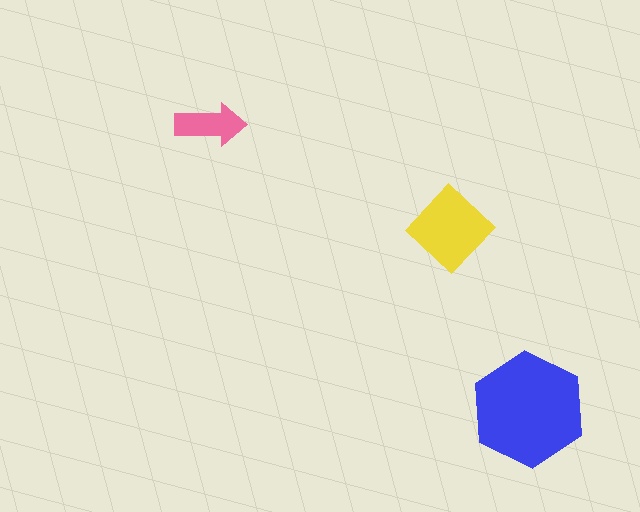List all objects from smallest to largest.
The pink arrow, the yellow diamond, the blue hexagon.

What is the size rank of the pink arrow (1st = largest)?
3rd.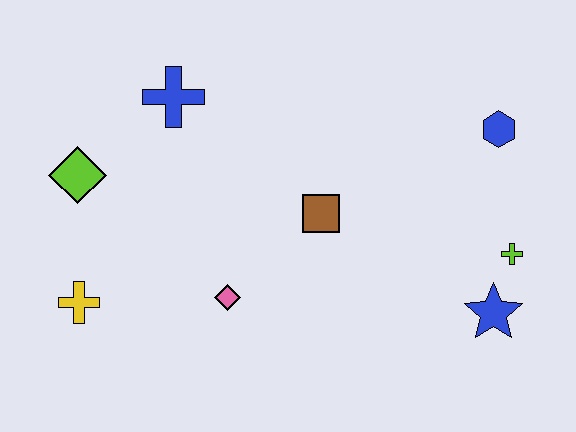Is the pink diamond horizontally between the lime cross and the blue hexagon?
No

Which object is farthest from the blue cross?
The blue star is farthest from the blue cross.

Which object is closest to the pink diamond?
The brown square is closest to the pink diamond.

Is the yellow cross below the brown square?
Yes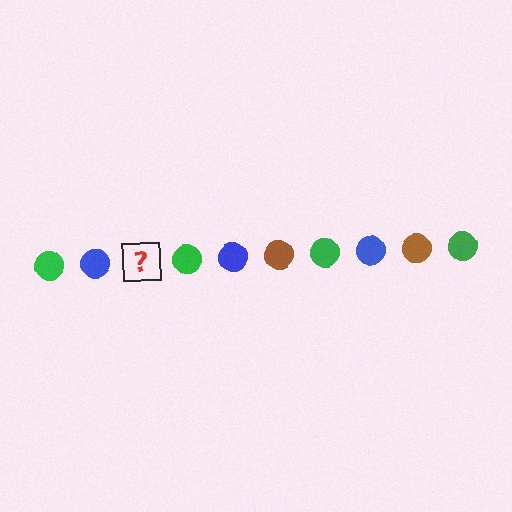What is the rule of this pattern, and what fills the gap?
The rule is that the pattern cycles through green, blue, brown circles. The gap should be filled with a brown circle.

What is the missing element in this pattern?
The missing element is a brown circle.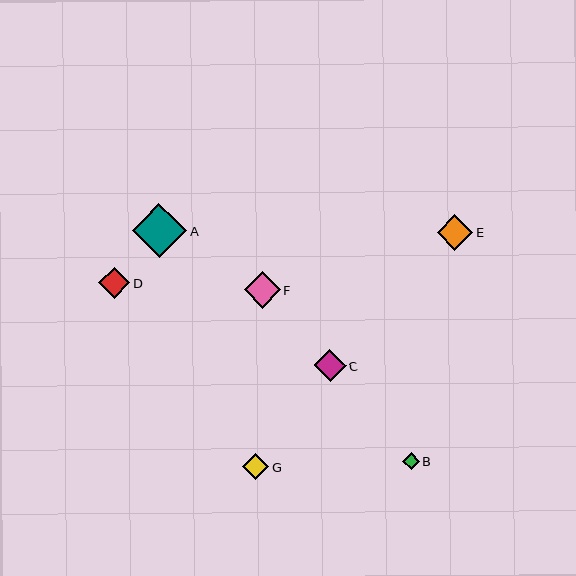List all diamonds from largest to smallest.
From largest to smallest: A, F, E, C, D, G, B.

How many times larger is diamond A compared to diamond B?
Diamond A is approximately 3.2 times the size of diamond B.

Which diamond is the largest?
Diamond A is the largest with a size of approximately 55 pixels.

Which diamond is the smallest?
Diamond B is the smallest with a size of approximately 17 pixels.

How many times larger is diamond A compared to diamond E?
Diamond A is approximately 1.5 times the size of diamond E.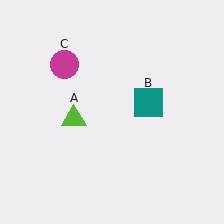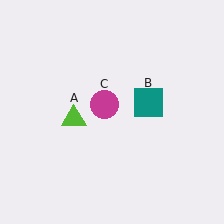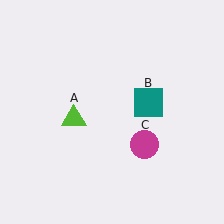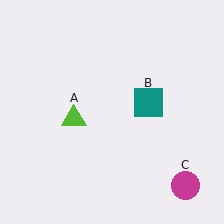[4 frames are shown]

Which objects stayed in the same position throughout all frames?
Lime triangle (object A) and teal square (object B) remained stationary.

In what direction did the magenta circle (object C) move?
The magenta circle (object C) moved down and to the right.